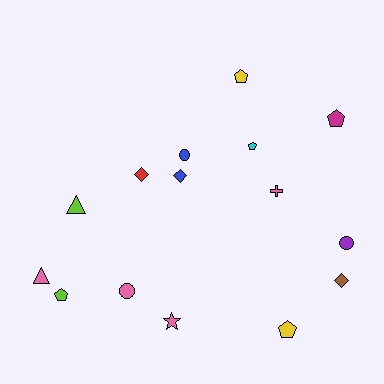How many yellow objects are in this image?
There are 2 yellow objects.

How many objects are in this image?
There are 15 objects.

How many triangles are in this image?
There are 2 triangles.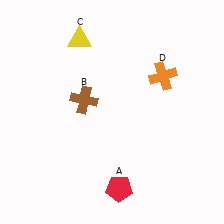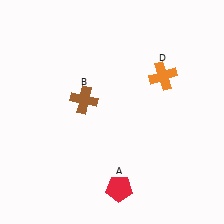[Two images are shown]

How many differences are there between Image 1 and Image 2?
There is 1 difference between the two images.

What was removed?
The yellow triangle (C) was removed in Image 2.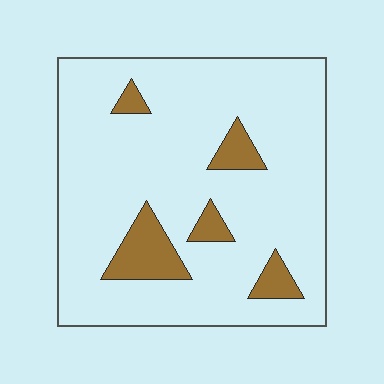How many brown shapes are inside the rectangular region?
5.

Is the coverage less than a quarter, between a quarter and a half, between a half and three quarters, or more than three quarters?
Less than a quarter.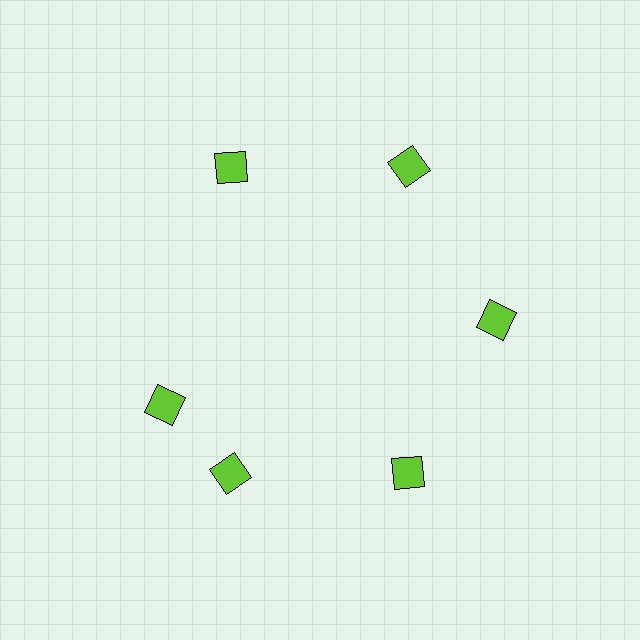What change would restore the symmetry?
The symmetry would be restored by rotating it back into even spacing with its neighbors so that all 6 diamonds sit at equal angles and equal distance from the center.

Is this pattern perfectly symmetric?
No. The 6 lime diamonds are arranged in a ring, but one element near the 9 o'clock position is rotated out of alignment along the ring, breaking the 6-fold rotational symmetry.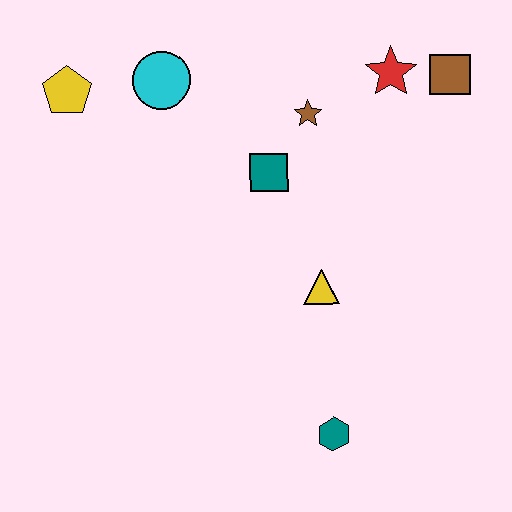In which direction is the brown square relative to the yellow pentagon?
The brown square is to the right of the yellow pentagon.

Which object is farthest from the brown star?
The teal hexagon is farthest from the brown star.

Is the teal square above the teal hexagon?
Yes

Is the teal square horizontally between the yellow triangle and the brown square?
No